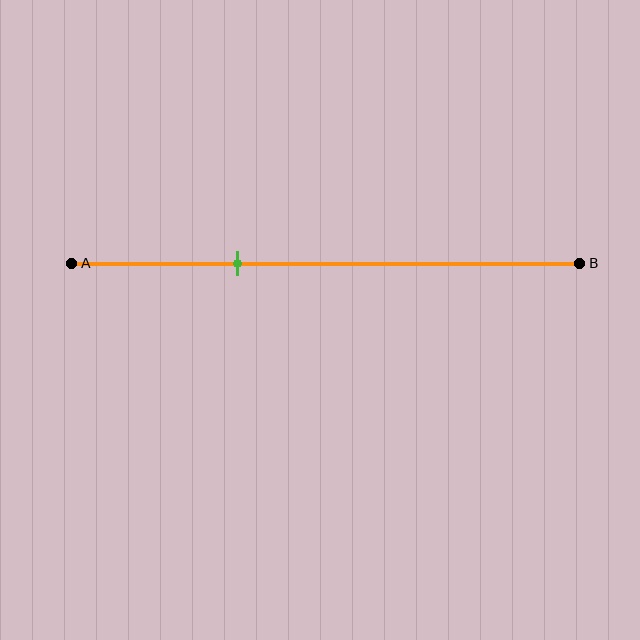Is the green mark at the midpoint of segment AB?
No, the mark is at about 35% from A, not at the 50% midpoint.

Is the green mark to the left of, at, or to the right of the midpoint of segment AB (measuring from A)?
The green mark is to the left of the midpoint of segment AB.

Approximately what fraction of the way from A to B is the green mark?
The green mark is approximately 35% of the way from A to B.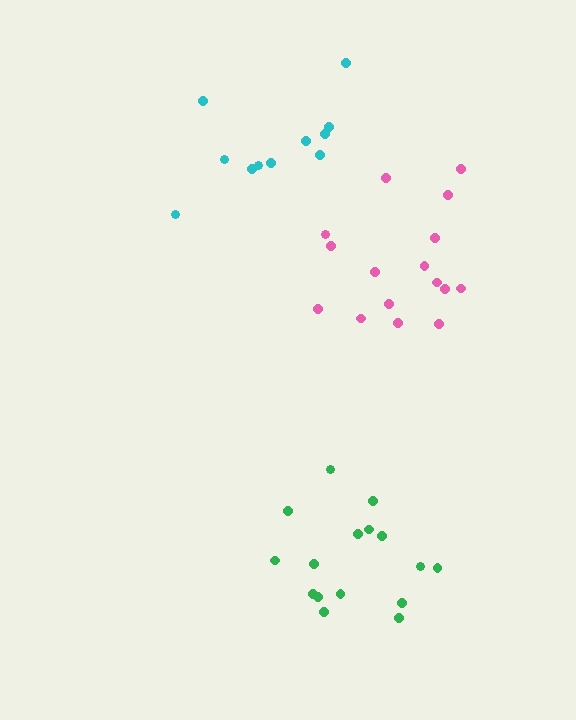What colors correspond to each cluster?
The clusters are colored: green, pink, cyan.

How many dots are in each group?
Group 1: 16 dots, Group 2: 16 dots, Group 3: 11 dots (43 total).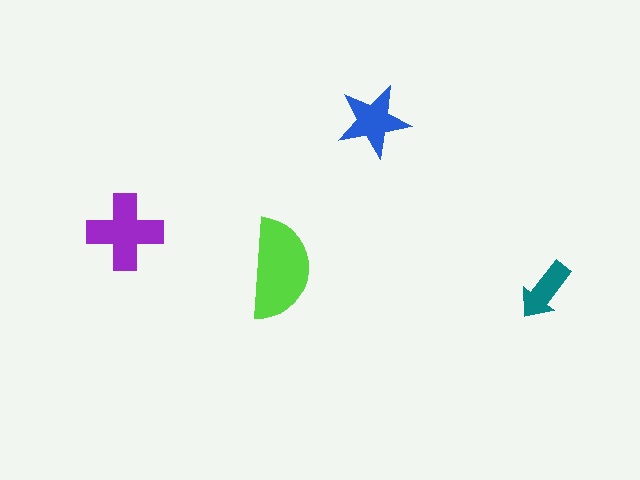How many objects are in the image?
There are 4 objects in the image.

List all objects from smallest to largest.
The teal arrow, the blue star, the purple cross, the lime semicircle.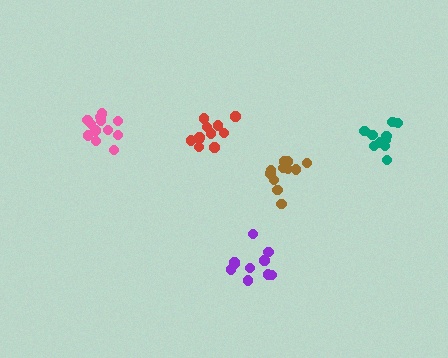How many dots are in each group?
Group 1: 12 dots, Group 2: 12 dots, Group 3: 10 dots, Group 4: 11 dots, Group 5: 11 dots (56 total).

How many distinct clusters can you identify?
There are 5 distinct clusters.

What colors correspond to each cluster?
The clusters are colored: teal, pink, purple, red, brown.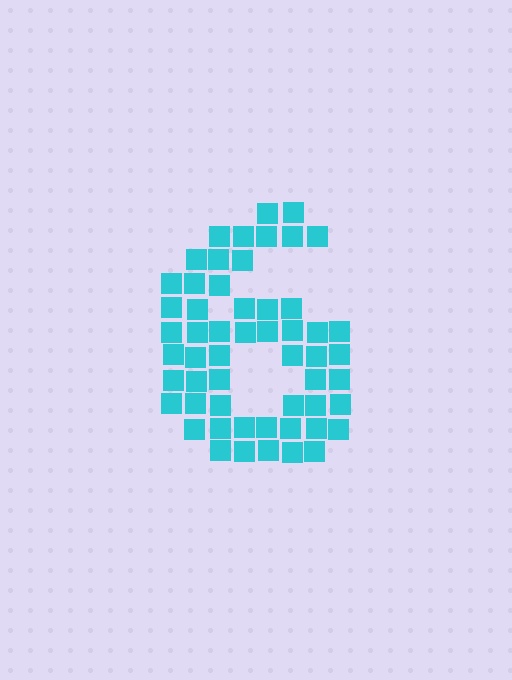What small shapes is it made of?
It is made of small squares.